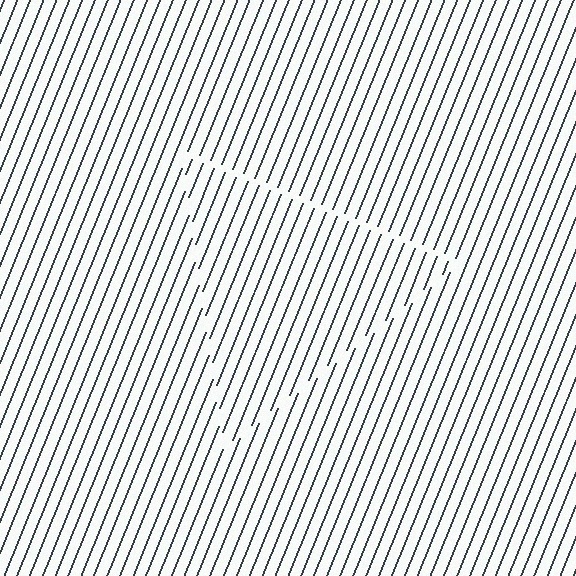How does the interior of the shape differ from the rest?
The interior of the shape contains the same grating, shifted by half a period — the contour is defined by the phase discontinuity where line-ends from the inner and outer gratings abut.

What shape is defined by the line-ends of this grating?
An illusory triangle. The interior of the shape contains the same grating, shifted by half a period — the contour is defined by the phase discontinuity where line-ends from the inner and outer gratings abut.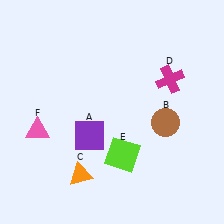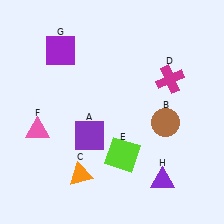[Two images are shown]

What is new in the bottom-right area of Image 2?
A purple triangle (H) was added in the bottom-right area of Image 2.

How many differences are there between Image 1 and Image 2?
There are 2 differences between the two images.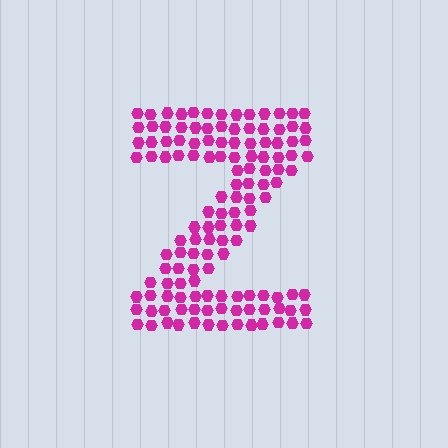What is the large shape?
The large shape is the letter Z.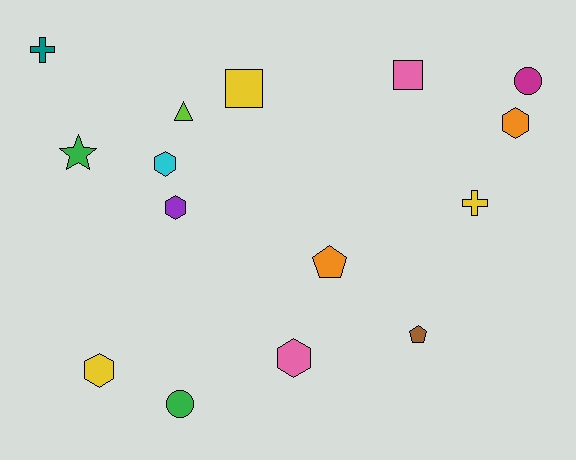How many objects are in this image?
There are 15 objects.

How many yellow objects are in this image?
There are 3 yellow objects.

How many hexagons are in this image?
There are 5 hexagons.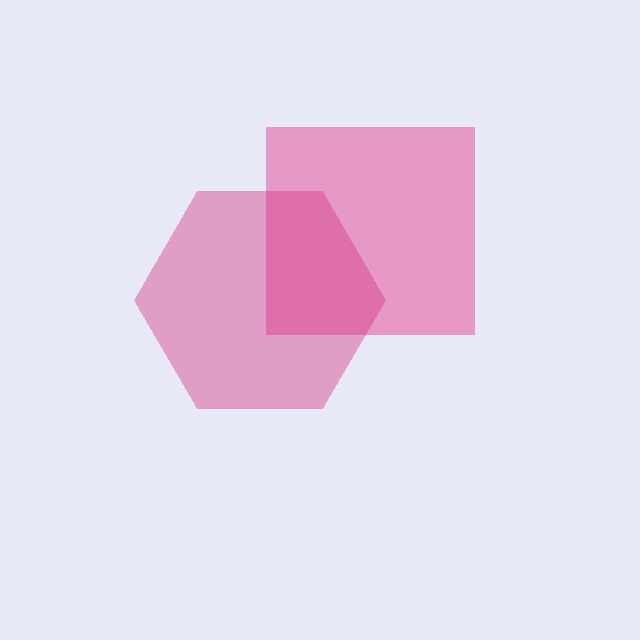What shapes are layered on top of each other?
The layered shapes are: a pink square, a magenta hexagon.